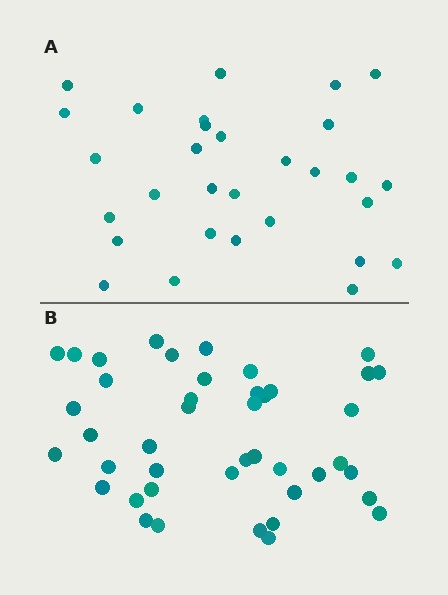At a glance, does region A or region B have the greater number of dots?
Region B (the bottom region) has more dots.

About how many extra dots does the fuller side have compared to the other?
Region B has approximately 15 more dots than region A.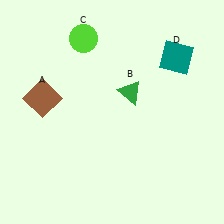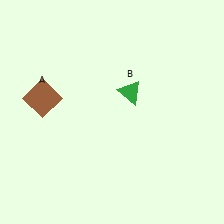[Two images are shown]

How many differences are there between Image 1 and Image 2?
There are 2 differences between the two images.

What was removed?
The lime circle (C), the teal square (D) were removed in Image 2.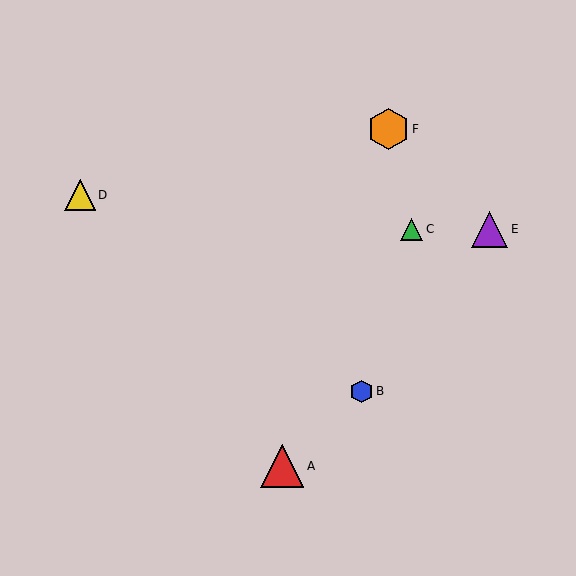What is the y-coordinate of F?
Object F is at y≈129.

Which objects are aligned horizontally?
Objects C, E are aligned horizontally.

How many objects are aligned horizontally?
2 objects (C, E) are aligned horizontally.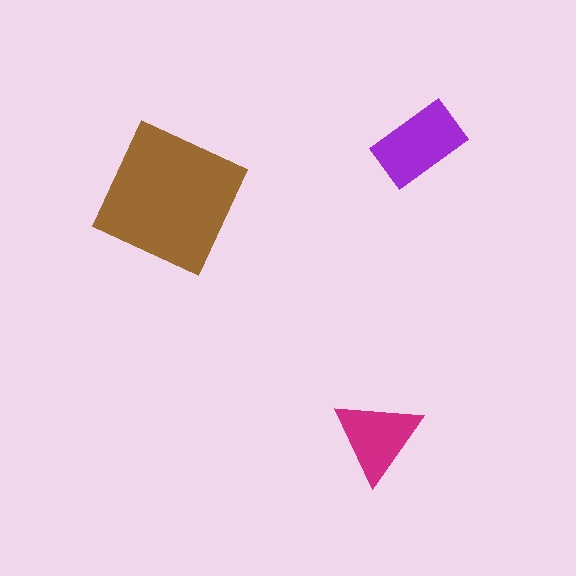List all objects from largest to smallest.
The brown square, the purple rectangle, the magenta triangle.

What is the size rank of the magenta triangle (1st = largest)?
3rd.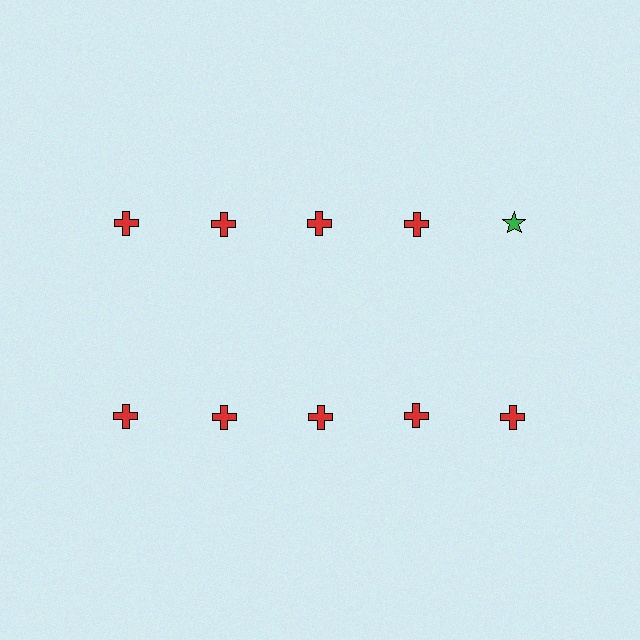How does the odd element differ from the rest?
It differs in both color (green instead of red) and shape (star instead of cross).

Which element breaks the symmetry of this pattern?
The green star in the top row, rightmost column breaks the symmetry. All other shapes are red crosses.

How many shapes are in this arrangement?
There are 10 shapes arranged in a grid pattern.